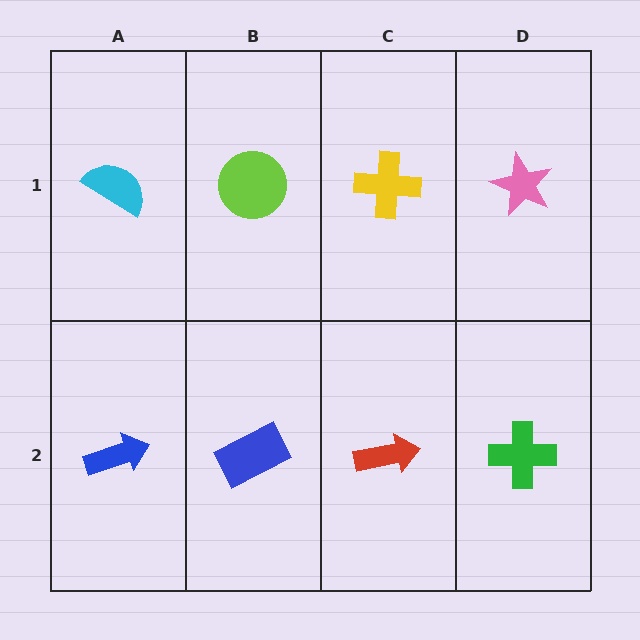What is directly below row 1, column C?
A red arrow.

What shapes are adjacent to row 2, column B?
A lime circle (row 1, column B), a blue arrow (row 2, column A), a red arrow (row 2, column C).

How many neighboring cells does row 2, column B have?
3.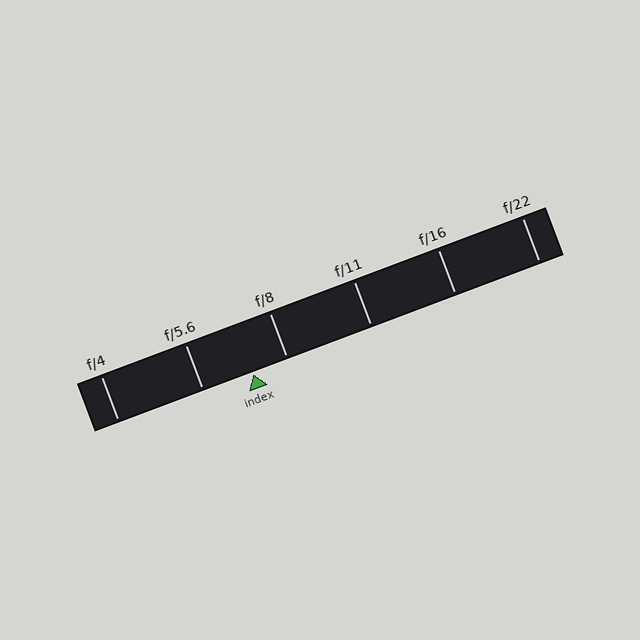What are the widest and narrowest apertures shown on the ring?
The widest aperture shown is f/4 and the narrowest is f/22.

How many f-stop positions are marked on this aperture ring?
There are 6 f-stop positions marked.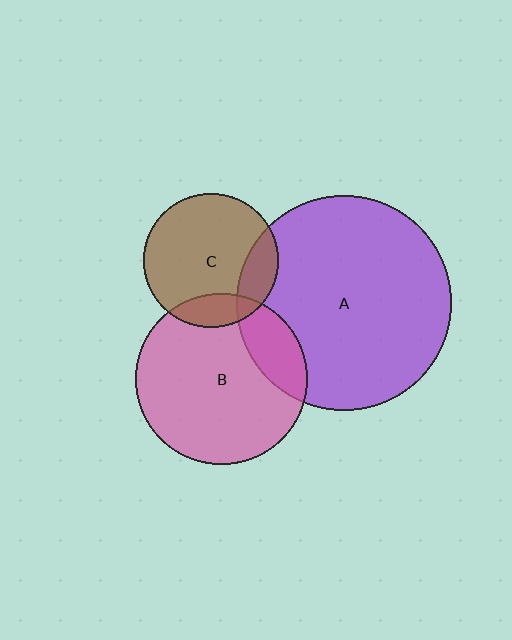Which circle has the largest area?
Circle A (purple).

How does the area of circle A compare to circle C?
Approximately 2.5 times.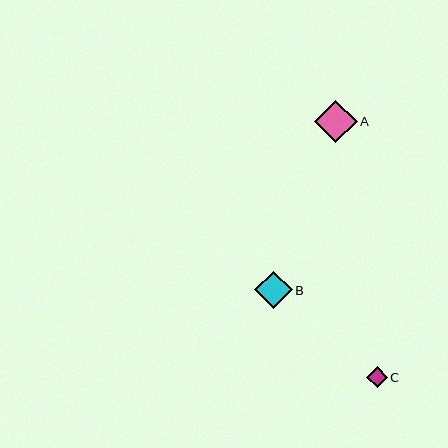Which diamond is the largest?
Diamond A is the largest with a size of approximately 42 pixels.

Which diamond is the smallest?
Diamond C is the smallest with a size of approximately 20 pixels.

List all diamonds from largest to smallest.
From largest to smallest: A, B, C.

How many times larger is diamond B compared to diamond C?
Diamond B is approximately 1.8 times the size of diamond C.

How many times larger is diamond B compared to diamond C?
Diamond B is approximately 1.8 times the size of diamond C.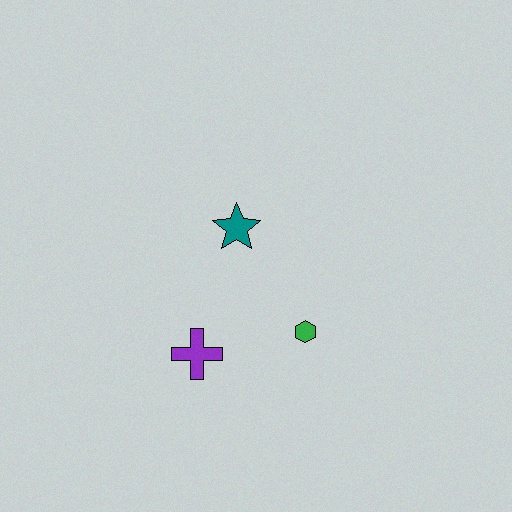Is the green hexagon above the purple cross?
Yes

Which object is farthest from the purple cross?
The teal star is farthest from the purple cross.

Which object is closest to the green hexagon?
The purple cross is closest to the green hexagon.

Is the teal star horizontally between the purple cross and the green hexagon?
Yes